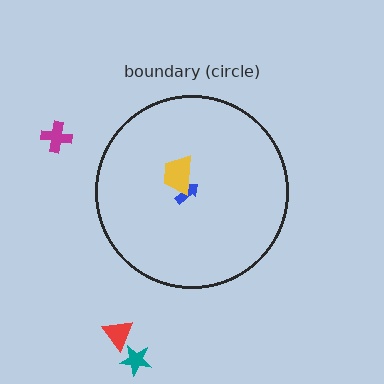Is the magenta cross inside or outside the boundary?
Outside.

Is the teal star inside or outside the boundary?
Outside.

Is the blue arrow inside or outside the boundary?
Inside.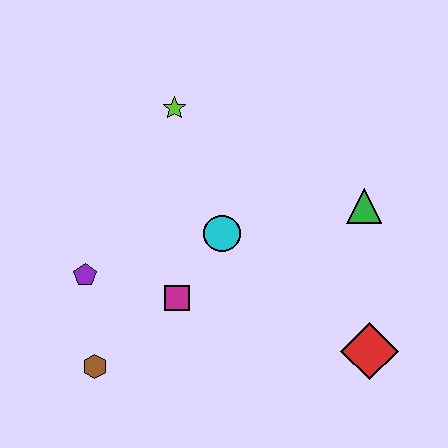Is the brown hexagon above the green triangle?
No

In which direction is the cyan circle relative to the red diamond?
The cyan circle is to the left of the red diamond.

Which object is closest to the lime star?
The cyan circle is closest to the lime star.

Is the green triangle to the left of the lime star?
No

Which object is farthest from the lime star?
The red diamond is farthest from the lime star.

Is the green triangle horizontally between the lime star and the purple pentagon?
No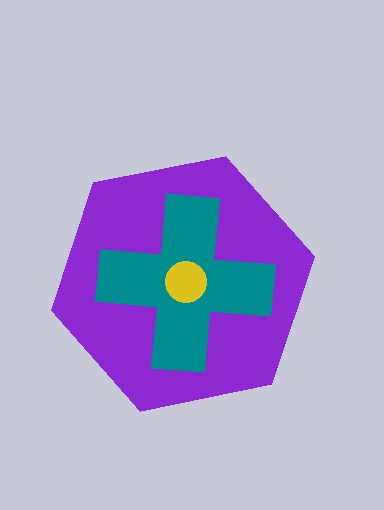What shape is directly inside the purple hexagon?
The teal cross.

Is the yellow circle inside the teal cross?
Yes.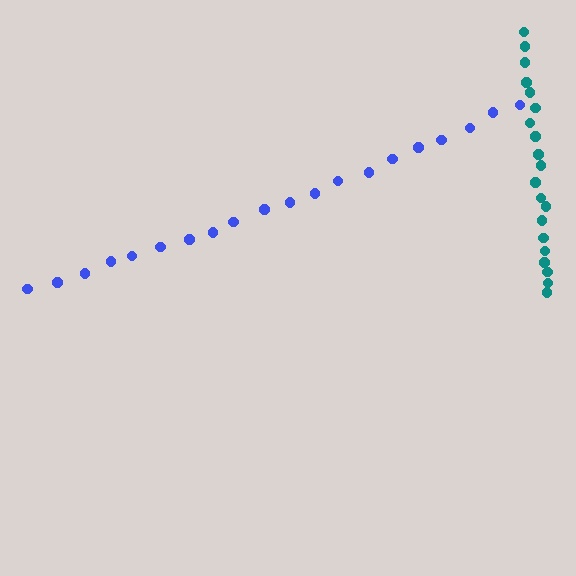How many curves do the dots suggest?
There are 2 distinct paths.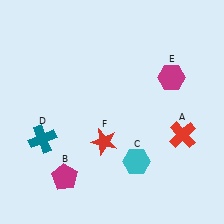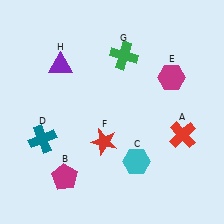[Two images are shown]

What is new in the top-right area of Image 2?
A green cross (G) was added in the top-right area of Image 2.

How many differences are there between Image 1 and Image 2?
There are 2 differences between the two images.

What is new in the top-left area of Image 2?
A purple triangle (H) was added in the top-left area of Image 2.